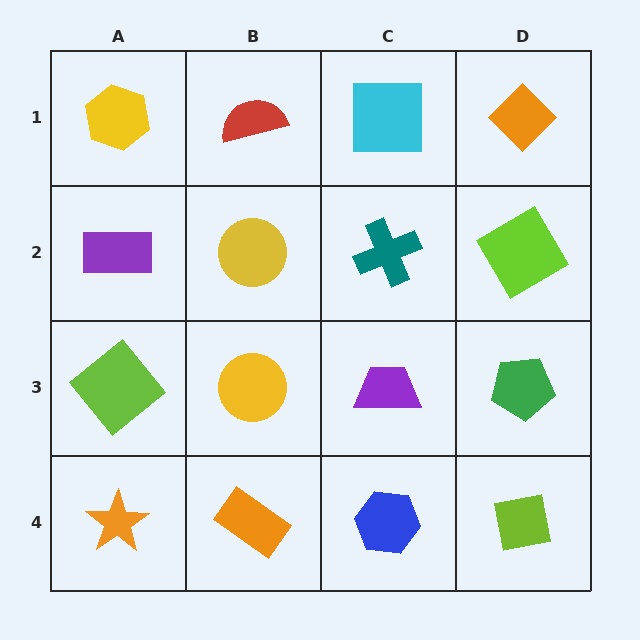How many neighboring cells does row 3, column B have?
4.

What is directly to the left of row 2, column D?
A teal cross.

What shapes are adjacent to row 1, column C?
A teal cross (row 2, column C), a red semicircle (row 1, column B), an orange diamond (row 1, column D).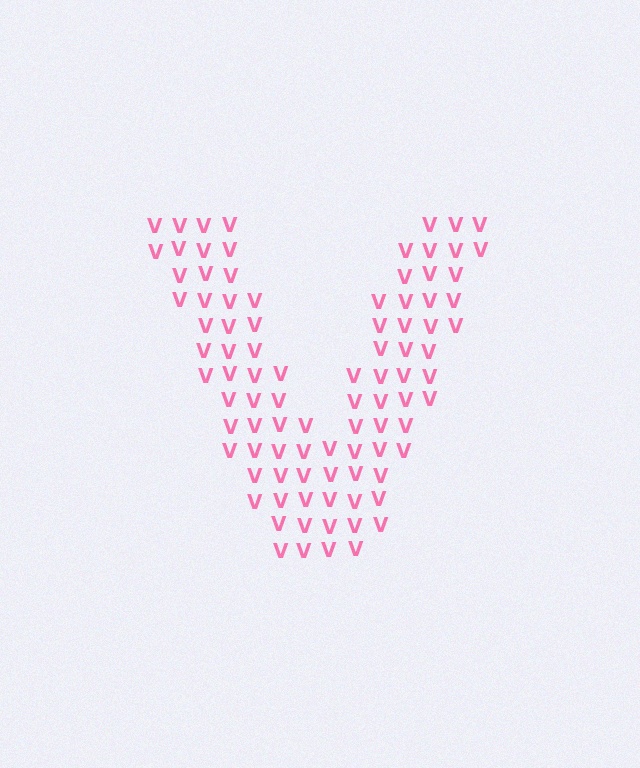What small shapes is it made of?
It is made of small letter V's.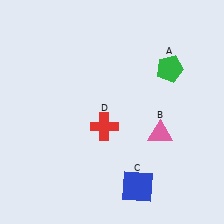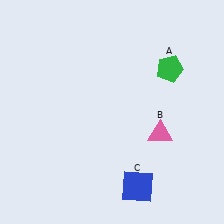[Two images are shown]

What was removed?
The red cross (D) was removed in Image 2.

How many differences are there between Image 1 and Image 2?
There is 1 difference between the two images.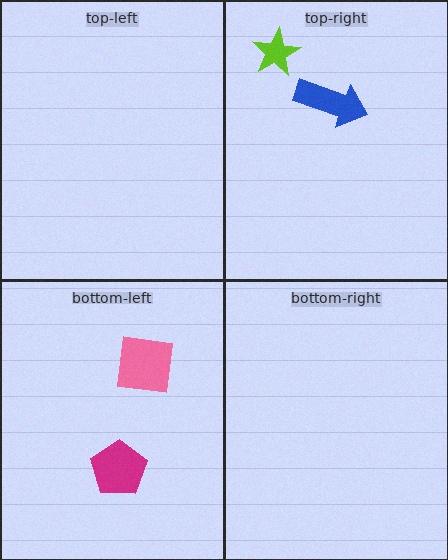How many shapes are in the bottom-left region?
2.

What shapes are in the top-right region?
The blue arrow, the lime star.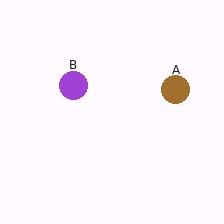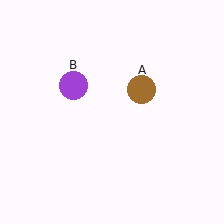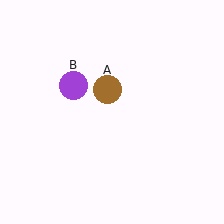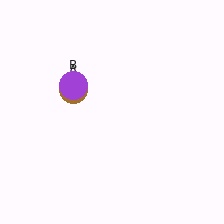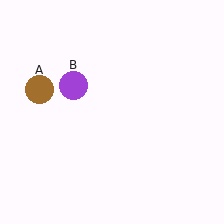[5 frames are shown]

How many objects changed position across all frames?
1 object changed position: brown circle (object A).